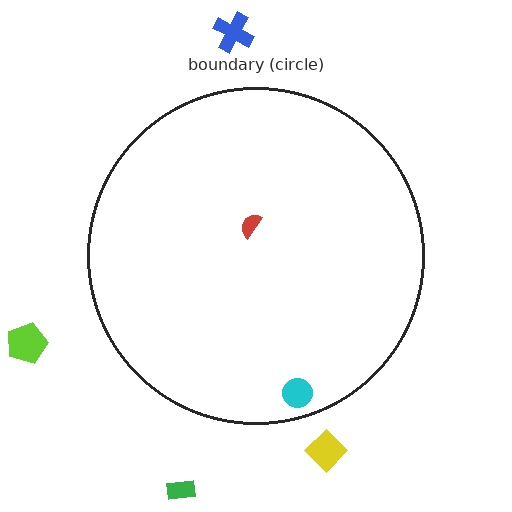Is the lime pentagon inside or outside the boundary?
Outside.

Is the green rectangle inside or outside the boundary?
Outside.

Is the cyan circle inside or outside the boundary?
Inside.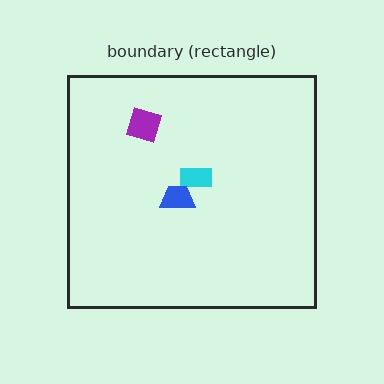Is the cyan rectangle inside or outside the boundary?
Inside.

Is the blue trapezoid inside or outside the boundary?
Inside.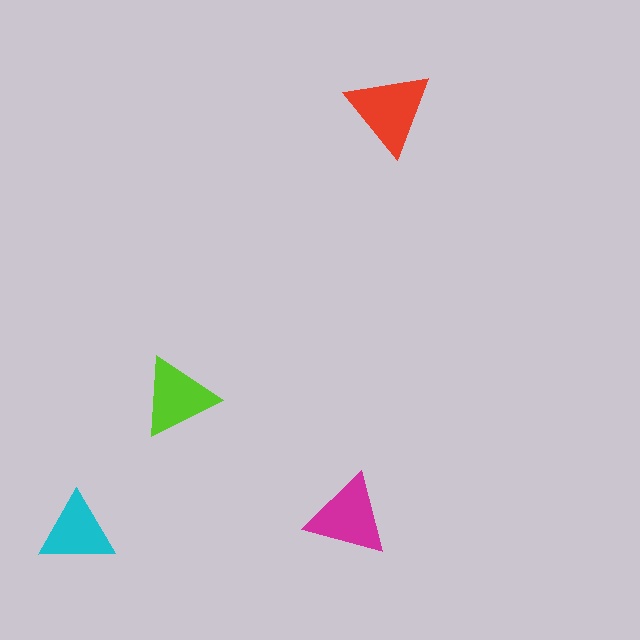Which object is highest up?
The red triangle is topmost.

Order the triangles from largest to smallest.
the red one, the magenta one, the lime one, the cyan one.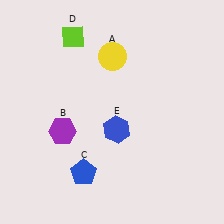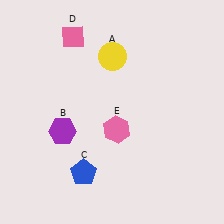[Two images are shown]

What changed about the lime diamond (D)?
In Image 1, D is lime. In Image 2, it changed to pink.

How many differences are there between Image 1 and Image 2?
There are 2 differences between the two images.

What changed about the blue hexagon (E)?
In Image 1, E is blue. In Image 2, it changed to pink.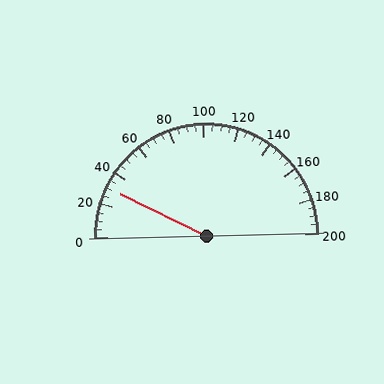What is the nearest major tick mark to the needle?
The nearest major tick mark is 40.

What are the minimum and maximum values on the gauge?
The gauge ranges from 0 to 200.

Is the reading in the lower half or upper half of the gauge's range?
The reading is in the lower half of the range (0 to 200).